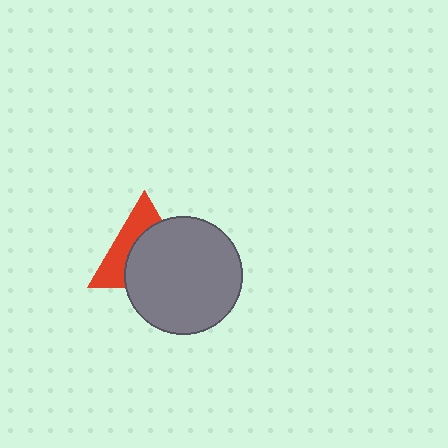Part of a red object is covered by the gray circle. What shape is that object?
It is a triangle.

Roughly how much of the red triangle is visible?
A small part of it is visible (roughly 41%).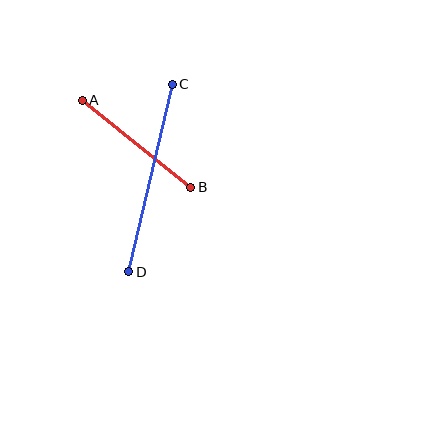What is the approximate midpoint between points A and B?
The midpoint is at approximately (136, 144) pixels.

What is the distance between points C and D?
The distance is approximately 193 pixels.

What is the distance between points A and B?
The distance is approximately 139 pixels.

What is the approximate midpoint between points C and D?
The midpoint is at approximately (150, 178) pixels.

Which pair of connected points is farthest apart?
Points C and D are farthest apart.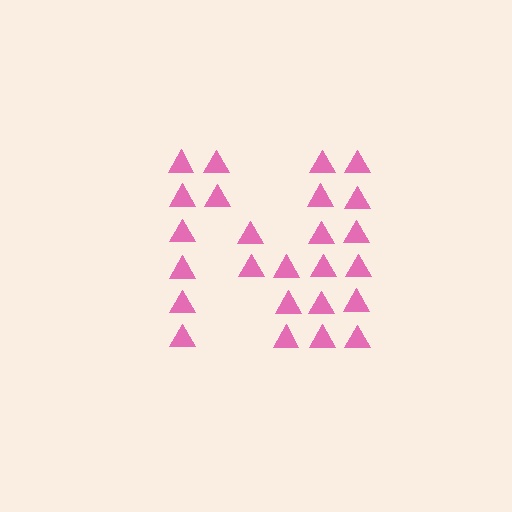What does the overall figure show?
The overall figure shows the letter N.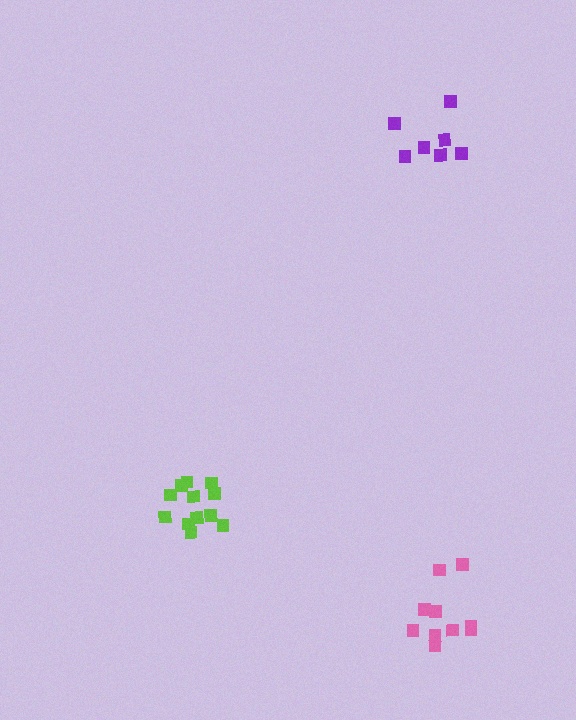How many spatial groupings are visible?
There are 3 spatial groupings.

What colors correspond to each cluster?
The clusters are colored: pink, lime, purple.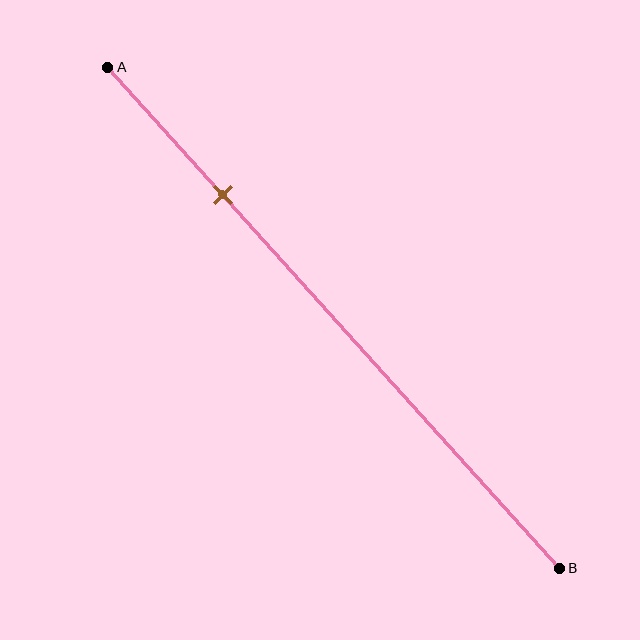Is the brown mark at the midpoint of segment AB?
No, the mark is at about 25% from A, not at the 50% midpoint.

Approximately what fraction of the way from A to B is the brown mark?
The brown mark is approximately 25% of the way from A to B.